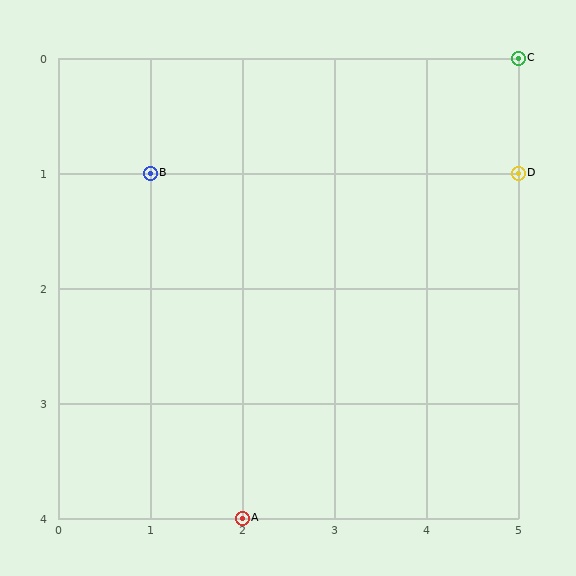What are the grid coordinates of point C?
Point C is at grid coordinates (5, 0).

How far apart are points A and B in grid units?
Points A and B are 1 column and 3 rows apart (about 3.2 grid units diagonally).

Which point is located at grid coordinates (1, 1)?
Point B is at (1, 1).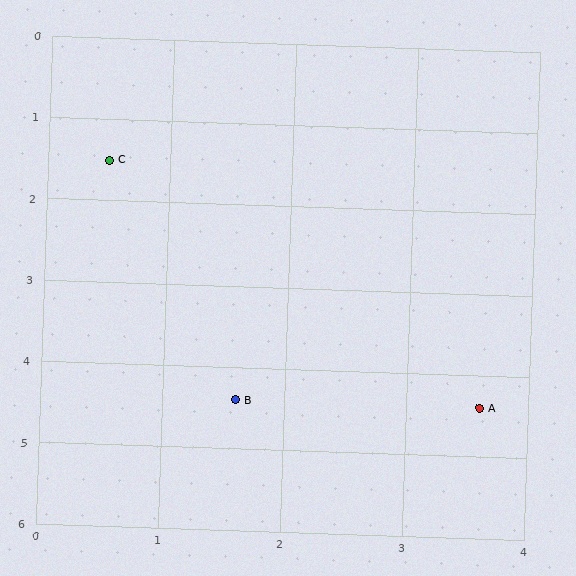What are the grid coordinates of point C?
Point C is at approximately (0.5, 1.5).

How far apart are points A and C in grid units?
Points A and C are about 4.2 grid units apart.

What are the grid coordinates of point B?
Point B is at approximately (1.6, 4.4).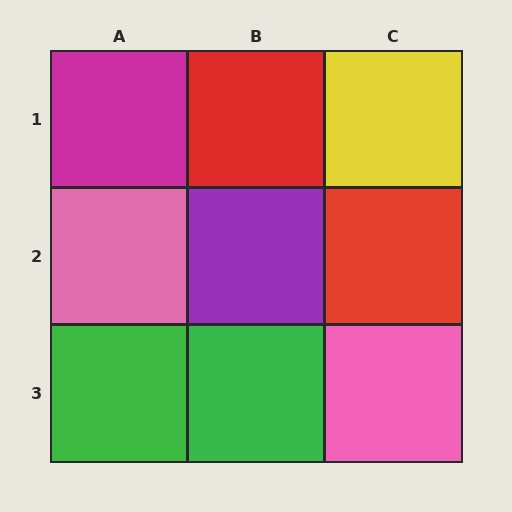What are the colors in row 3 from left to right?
Green, green, pink.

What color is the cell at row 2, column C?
Red.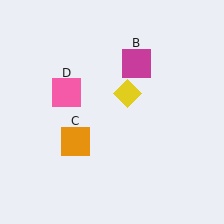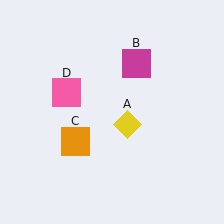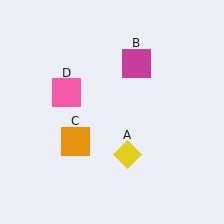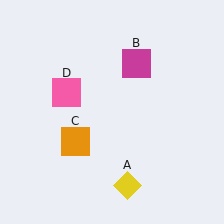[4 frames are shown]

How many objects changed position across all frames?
1 object changed position: yellow diamond (object A).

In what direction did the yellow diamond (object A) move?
The yellow diamond (object A) moved down.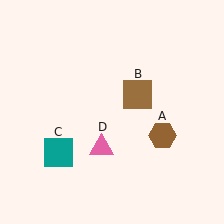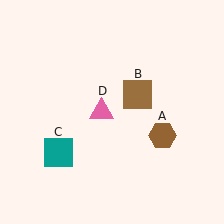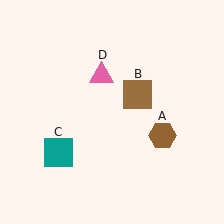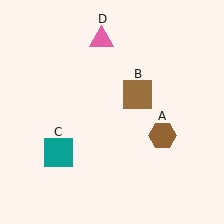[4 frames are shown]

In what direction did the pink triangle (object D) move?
The pink triangle (object D) moved up.